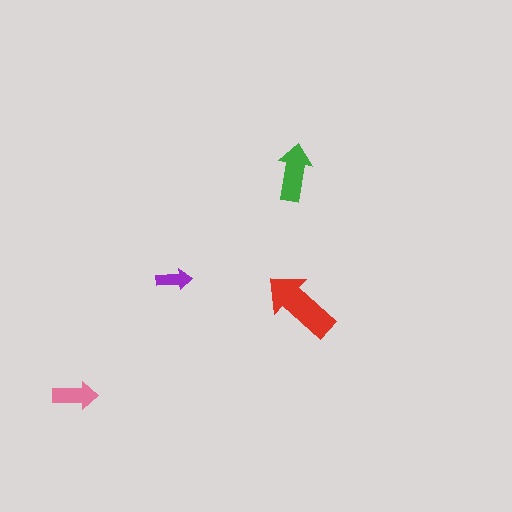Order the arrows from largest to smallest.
the red one, the green one, the pink one, the purple one.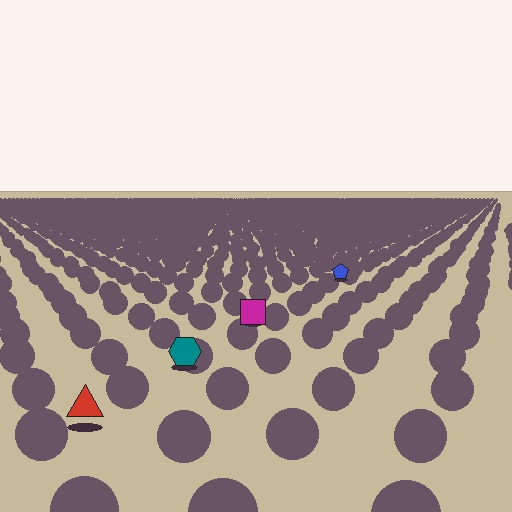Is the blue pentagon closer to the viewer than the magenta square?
No. The magenta square is closer — you can tell from the texture gradient: the ground texture is coarser near it.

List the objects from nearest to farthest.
From nearest to farthest: the red triangle, the teal hexagon, the magenta square, the blue pentagon.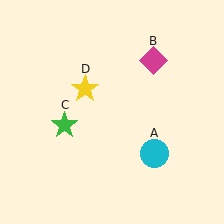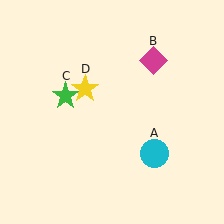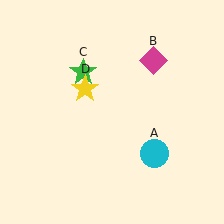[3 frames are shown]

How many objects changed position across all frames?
1 object changed position: green star (object C).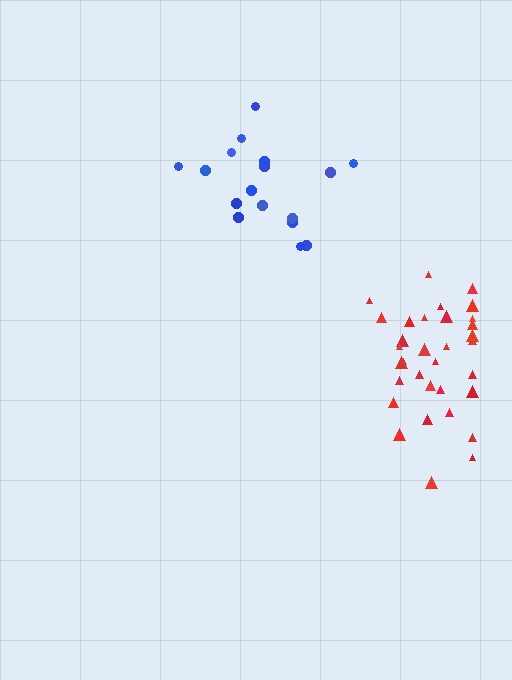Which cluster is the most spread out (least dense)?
Blue.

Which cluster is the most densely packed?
Red.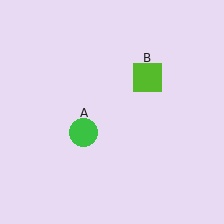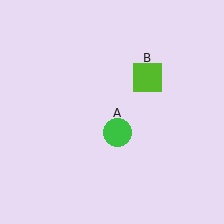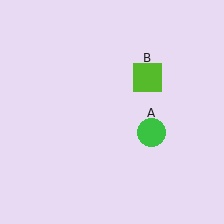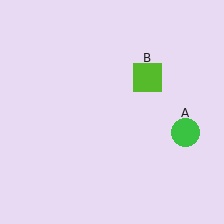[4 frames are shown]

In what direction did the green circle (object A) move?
The green circle (object A) moved right.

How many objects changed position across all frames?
1 object changed position: green circle (object A).